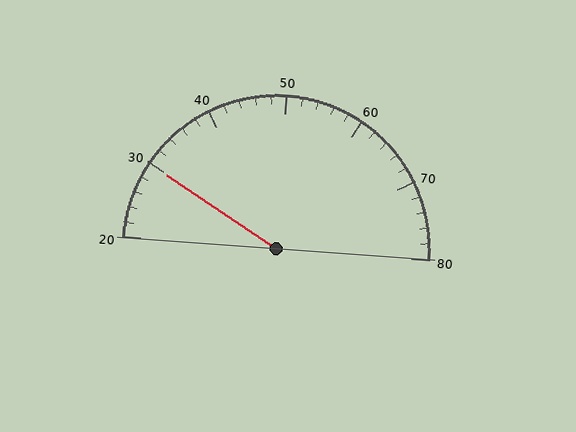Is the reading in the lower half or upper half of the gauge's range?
The reading is in the lower half of the range (20 to 80).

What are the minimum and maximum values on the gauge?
The gauge ranges from 20 to 80.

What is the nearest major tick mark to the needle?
The nearest major tick mark is 30.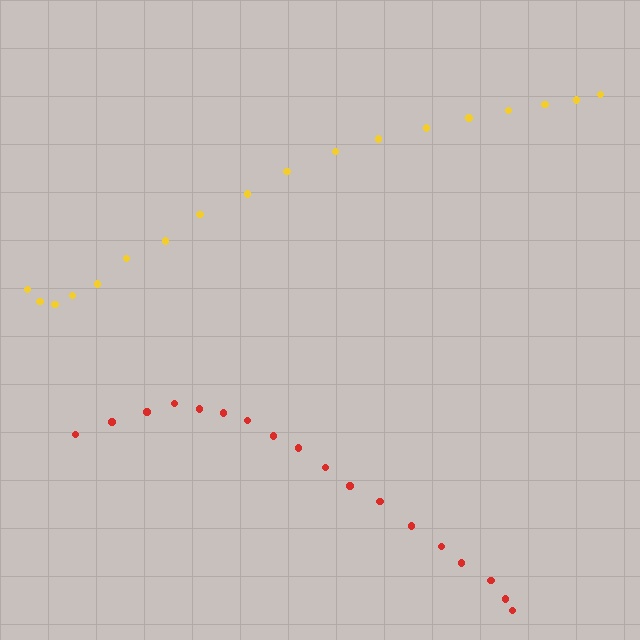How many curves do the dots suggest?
There are 2 distinct paths.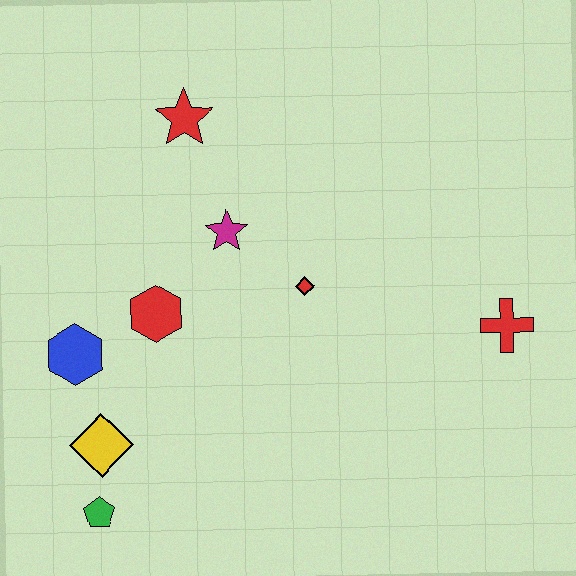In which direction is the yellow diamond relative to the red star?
The yellow diamond is below the red star.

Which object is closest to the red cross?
The red diamond is closest to the red cross.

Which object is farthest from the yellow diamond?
The red cross is farthest from the yellow diamond.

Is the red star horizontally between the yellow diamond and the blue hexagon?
No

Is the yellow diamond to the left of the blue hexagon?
No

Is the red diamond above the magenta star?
No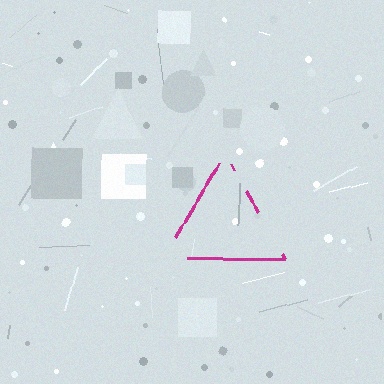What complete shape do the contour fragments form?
The contour fragments form a triangle.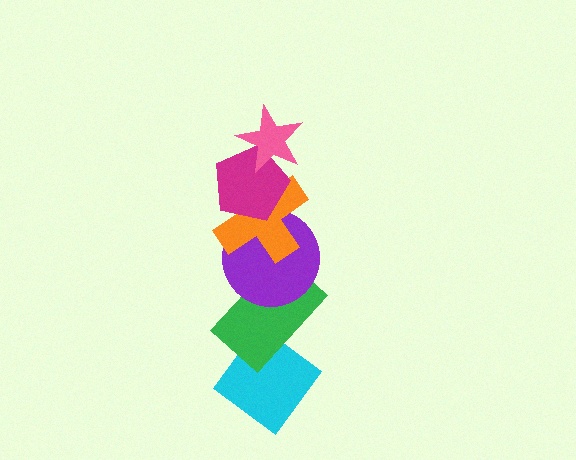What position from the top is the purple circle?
The purple circle is 4th from the top.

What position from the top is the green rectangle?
The green rectangle is 5th from the top.